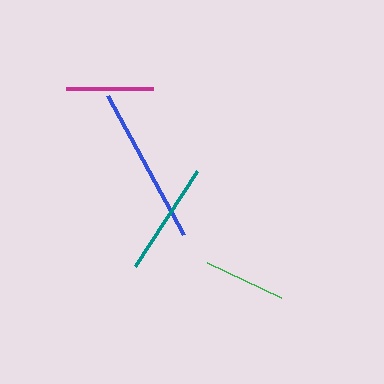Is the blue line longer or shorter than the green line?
The blue line is longer than the green line.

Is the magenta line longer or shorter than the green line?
The magenta line is longer than the green line.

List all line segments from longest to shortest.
From longest to shortest: blue, teal, magenta, green.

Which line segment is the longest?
The blue line is the longest at approximately 159 pixels.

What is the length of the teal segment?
The teal segment is approximately 114 pixels long.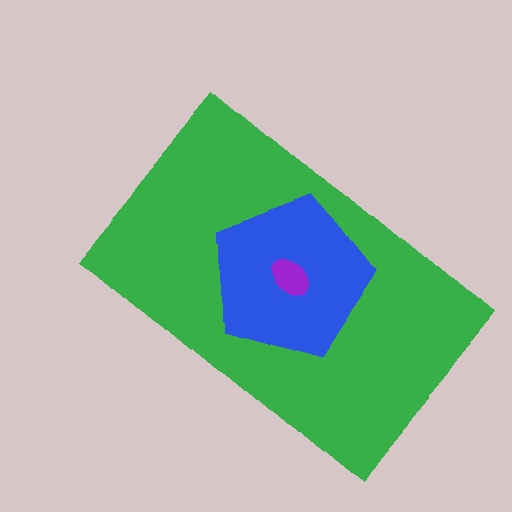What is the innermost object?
The purple ellipse.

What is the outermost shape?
The green rectangle.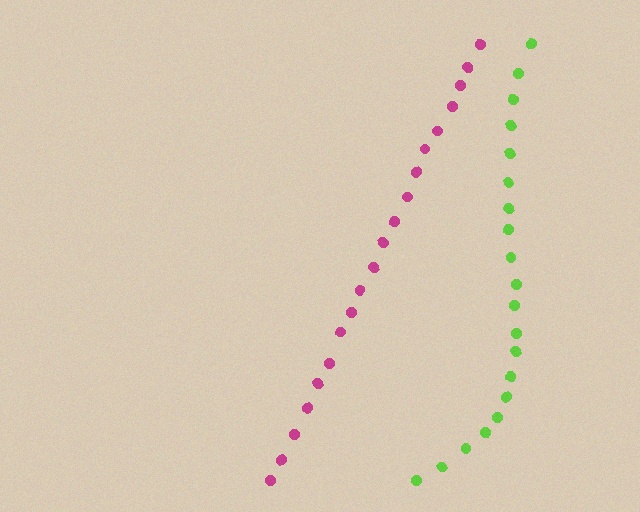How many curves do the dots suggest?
There are 2 distinct paths.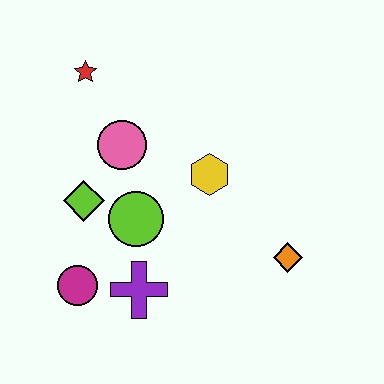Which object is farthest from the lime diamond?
The orange diamond is farthest from the lime diamond.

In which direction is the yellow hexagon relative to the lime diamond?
The yellow hexagon is to the right of the lime diamond.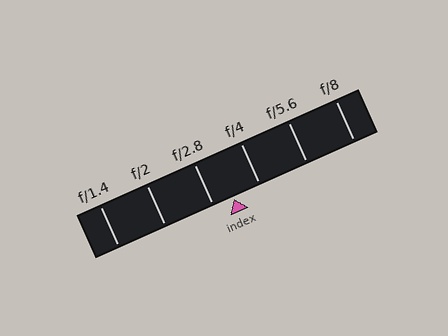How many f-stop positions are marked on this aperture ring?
There are 6 f-stop positions marked.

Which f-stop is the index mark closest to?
The index mark is closest to f/2.8.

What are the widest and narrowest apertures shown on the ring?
The widest aperture shown is f/1.4 and the narrowest is f/8.